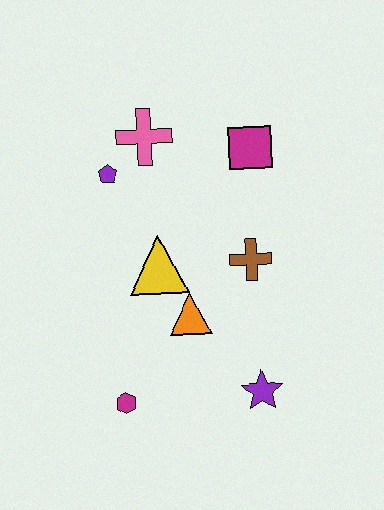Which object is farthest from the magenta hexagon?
The magenta square is farthest from the magenta hexagon.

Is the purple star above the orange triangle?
No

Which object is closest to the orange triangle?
The yellow triangle is closest to the orange triangle.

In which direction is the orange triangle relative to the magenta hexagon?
The orange triangle is above the magenta hexagon.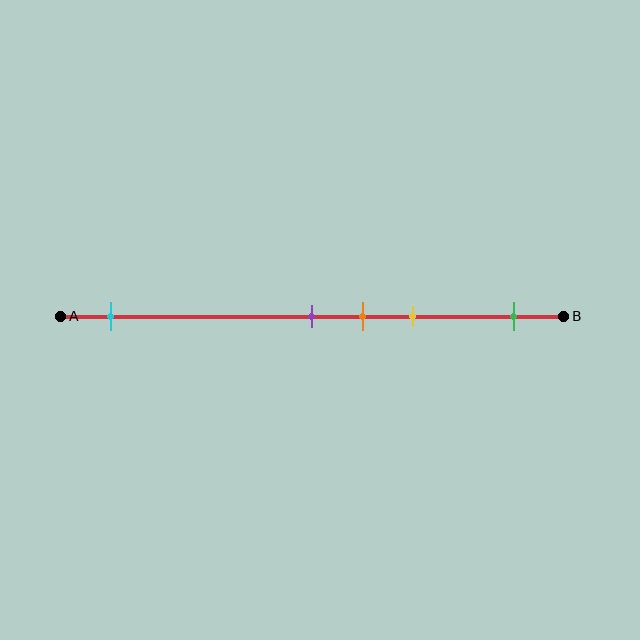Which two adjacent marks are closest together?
The purple and orange marks are the closest adjacent pair.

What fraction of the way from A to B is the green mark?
The green mark is approximately 90% (0.9) of the way from A to B.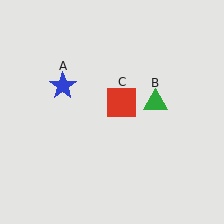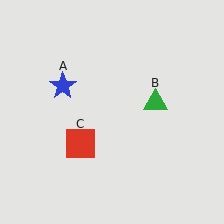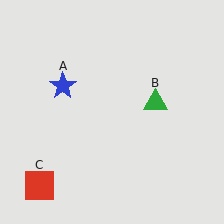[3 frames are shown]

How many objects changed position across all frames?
1 object changed position: red square (object C).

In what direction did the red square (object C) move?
The red square (object C) moved down and to the left.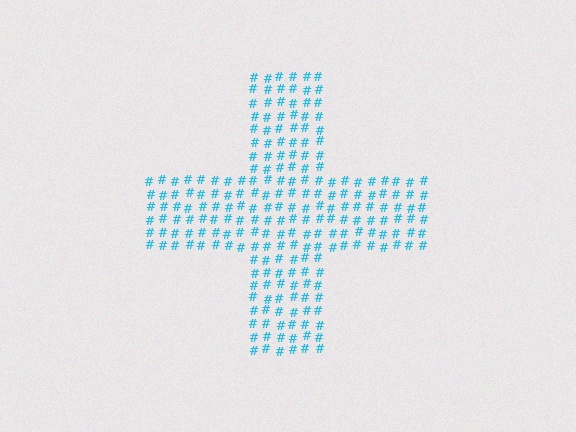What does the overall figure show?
The overall figure shows a cross.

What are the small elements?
The small elements are hash symbols.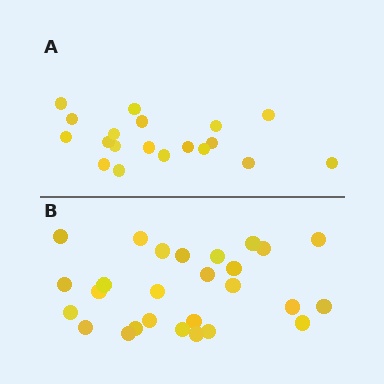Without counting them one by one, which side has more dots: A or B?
Region B (the bottom region) has more dots.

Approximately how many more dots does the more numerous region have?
Region B has roughly 8 or so more dots than region A.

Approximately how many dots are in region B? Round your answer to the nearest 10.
About 30 dots. (The exact count is 27, which rounds to 30.)